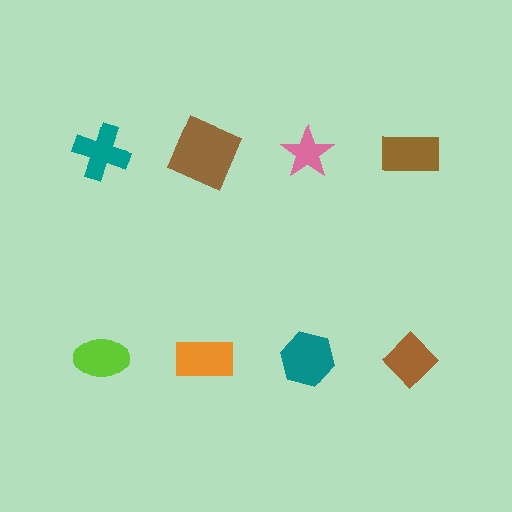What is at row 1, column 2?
A brown square.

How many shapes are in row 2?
4 shapes.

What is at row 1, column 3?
A pink star.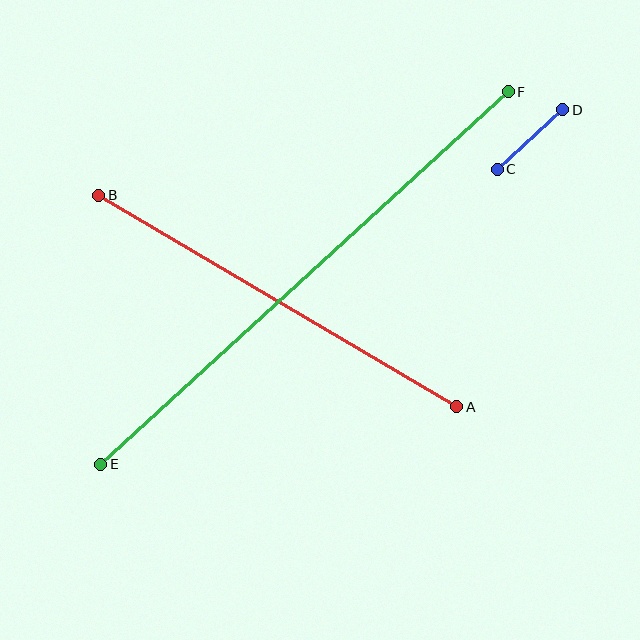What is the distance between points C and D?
The distance is approximately 88 pixels.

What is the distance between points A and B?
The distance is approximately 416 pixels.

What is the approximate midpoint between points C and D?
The midpoint is at approximately (530, 140) pixels.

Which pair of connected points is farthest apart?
Points E and F are farthest apart.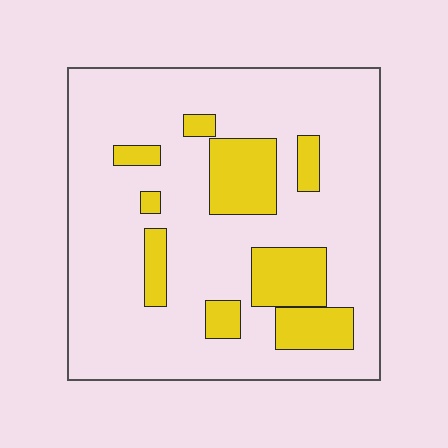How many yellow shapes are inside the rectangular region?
9.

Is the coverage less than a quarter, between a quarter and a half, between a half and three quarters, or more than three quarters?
Less than a quarter.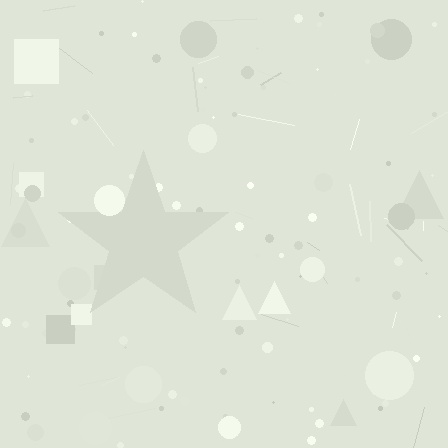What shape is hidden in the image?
A star is hidden in the image.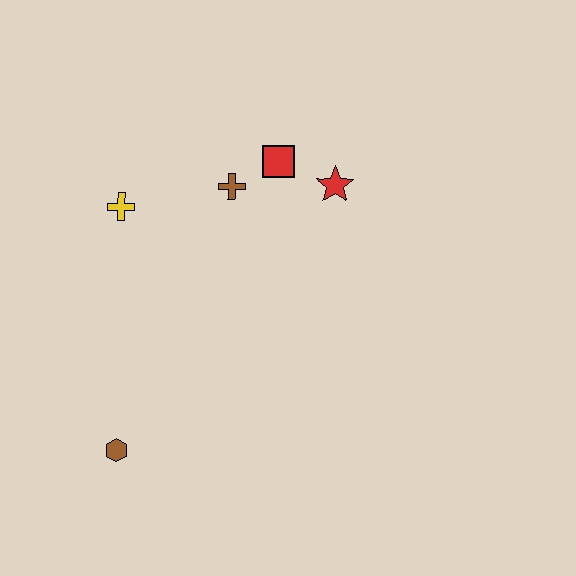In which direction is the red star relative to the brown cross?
The red star is to the right of the brown cross.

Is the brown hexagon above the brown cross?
No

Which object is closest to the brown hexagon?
The yellow cross is closest to the brown hexagon.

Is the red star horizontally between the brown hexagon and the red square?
No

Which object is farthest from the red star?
The brown hexagon is farthest from the red star.